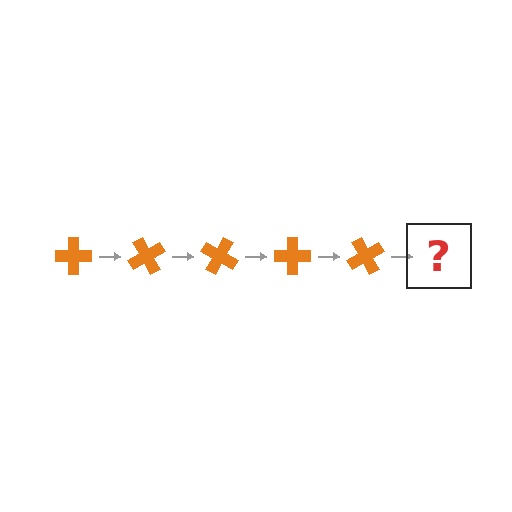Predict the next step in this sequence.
The next step is an orange cross rotated 300 degrees.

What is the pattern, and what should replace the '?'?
The pattern is that the cross rotates 60 degrees each step. The '?' should be an orange cross rotated 300 degrees.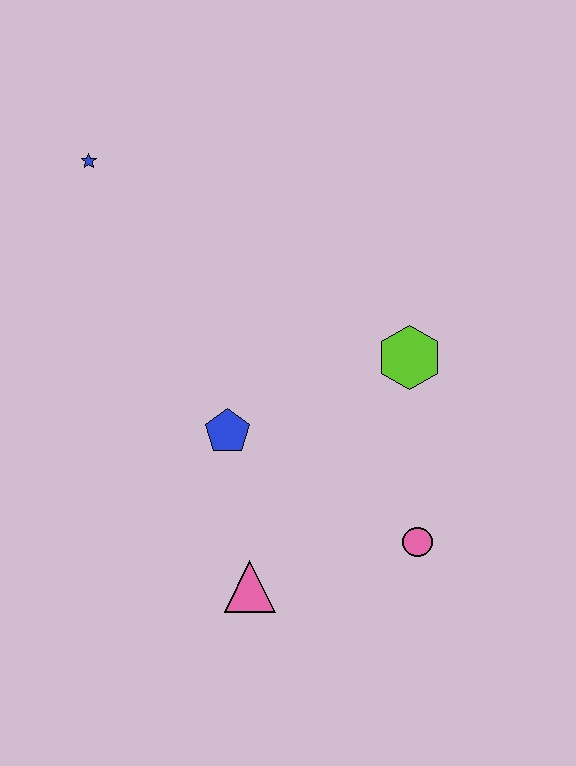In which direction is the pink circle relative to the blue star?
The pink circle is below the blue star.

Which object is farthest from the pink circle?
The blue star is farthest from the pink circle.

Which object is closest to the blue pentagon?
The pink triangle is closest to the blue pentagon.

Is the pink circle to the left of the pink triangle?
No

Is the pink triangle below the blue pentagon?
Yes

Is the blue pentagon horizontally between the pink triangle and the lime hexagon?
No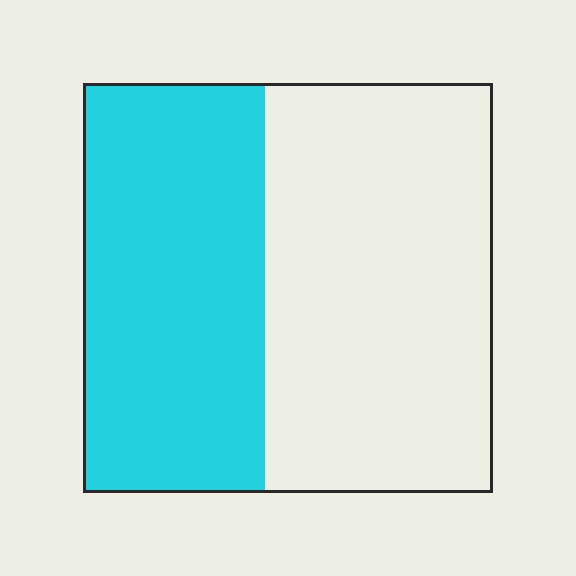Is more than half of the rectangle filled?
No.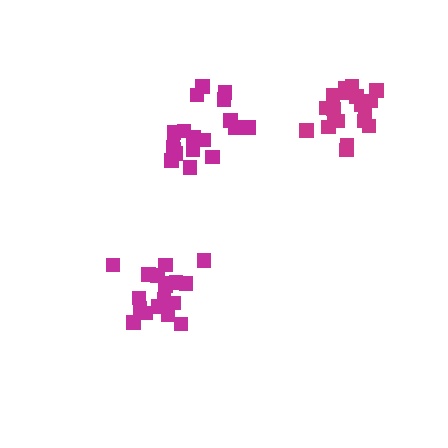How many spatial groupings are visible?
There are 3 spatial groupings.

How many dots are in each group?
Group 1: 19 dots, Group 2: 19 dots, Group 3: 18 dots (56 total).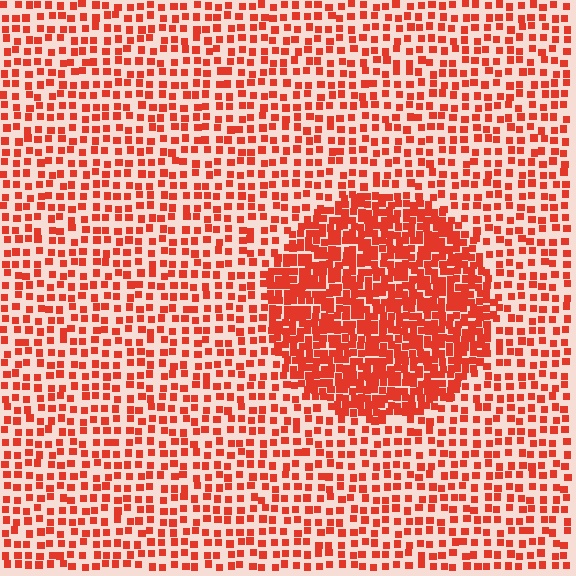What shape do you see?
I see a circle.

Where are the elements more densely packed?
The elements are more densely packed inside the circle boundary.